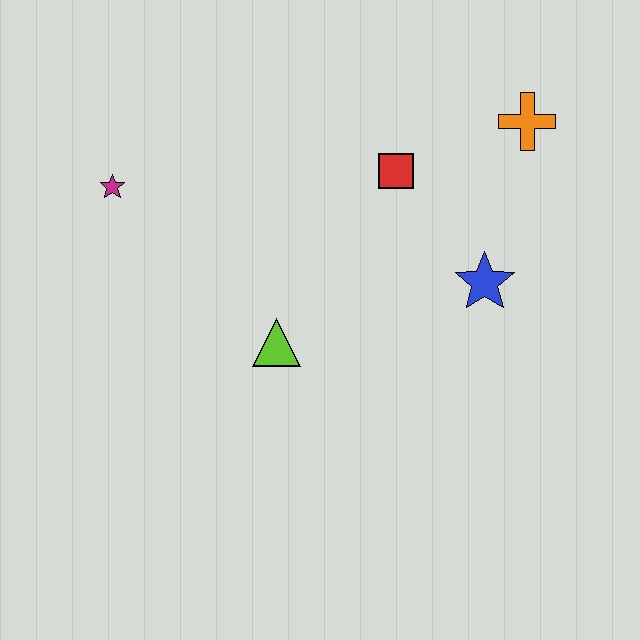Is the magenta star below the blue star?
No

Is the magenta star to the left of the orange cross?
Yes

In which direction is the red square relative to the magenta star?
The red square is to the right of the magenta star.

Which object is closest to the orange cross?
The red square is closest to the orange cross.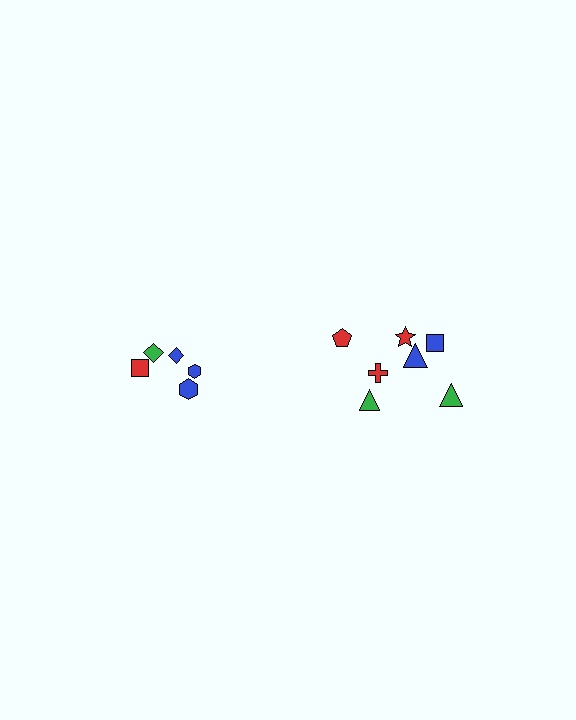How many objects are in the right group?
There are 7 objects.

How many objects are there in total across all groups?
There are 12 objects.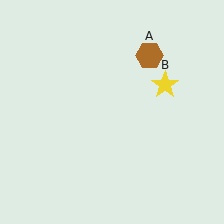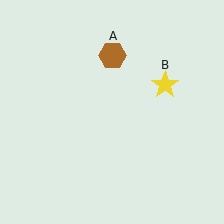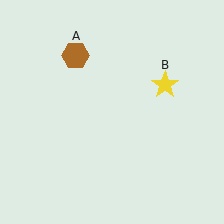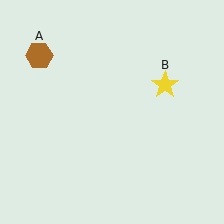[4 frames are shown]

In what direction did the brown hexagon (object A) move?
The brown hexagon (object A) moved left.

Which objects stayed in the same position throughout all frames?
Yellow star (object B) remained stationary.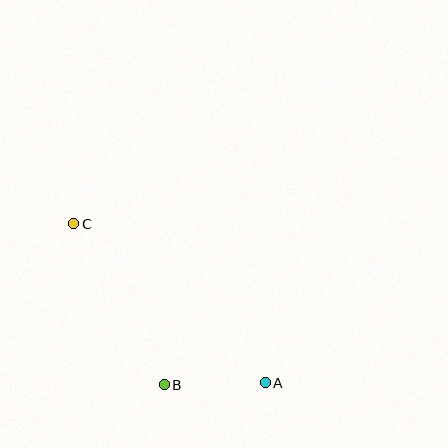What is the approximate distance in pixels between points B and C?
The distance between B and C is approximately 184 pixels.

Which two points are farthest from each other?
Points A and C are farthest from each other.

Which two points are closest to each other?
Points A and B are closest to each other.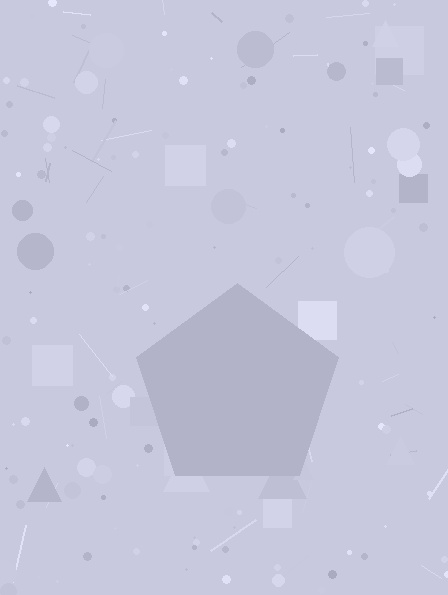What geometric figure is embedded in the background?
A pentagon is embedded in the background.